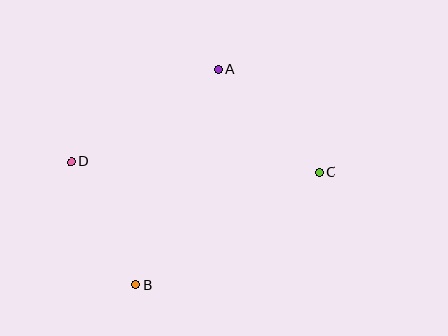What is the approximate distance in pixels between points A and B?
The distance between A and B is approximately 231 pixels.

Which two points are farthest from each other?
Points C and D are farthest from each other.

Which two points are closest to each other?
Points B and D are closest to each other.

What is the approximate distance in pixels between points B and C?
The distance between B and C is approximately 216 pixels.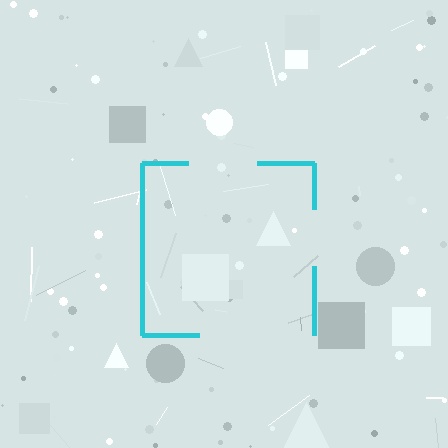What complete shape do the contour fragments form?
The contour fragments form a square.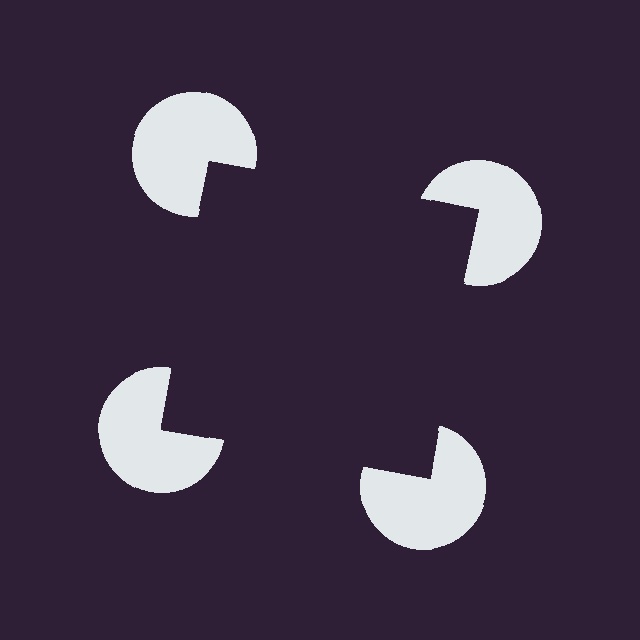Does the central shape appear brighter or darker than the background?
It typically appears slightly darker than the background, even though no actual brightness change is drawn.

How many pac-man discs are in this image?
There are 4 — one at each vertex of the illusory square.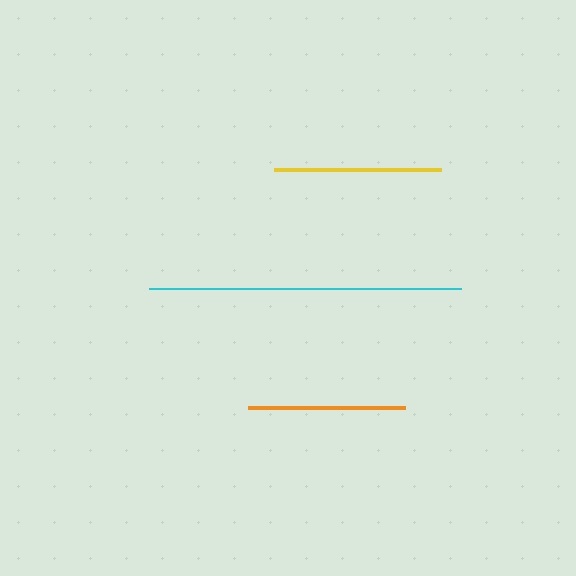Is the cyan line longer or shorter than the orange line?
The cyan line is longer than the orange line.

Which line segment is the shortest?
The orange line is the shortest at approximately 157 pixels.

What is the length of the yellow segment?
The yellow segment is approximately 167 pixels long.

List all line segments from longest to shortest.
From longest to shortest: cyan, yellow, orange.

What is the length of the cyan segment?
The cyan segment is approximately 313 pixels long.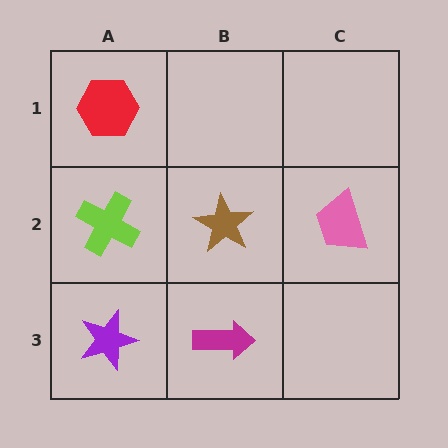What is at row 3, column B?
A magenta arrow.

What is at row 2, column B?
A brown star.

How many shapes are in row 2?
3 shapes.